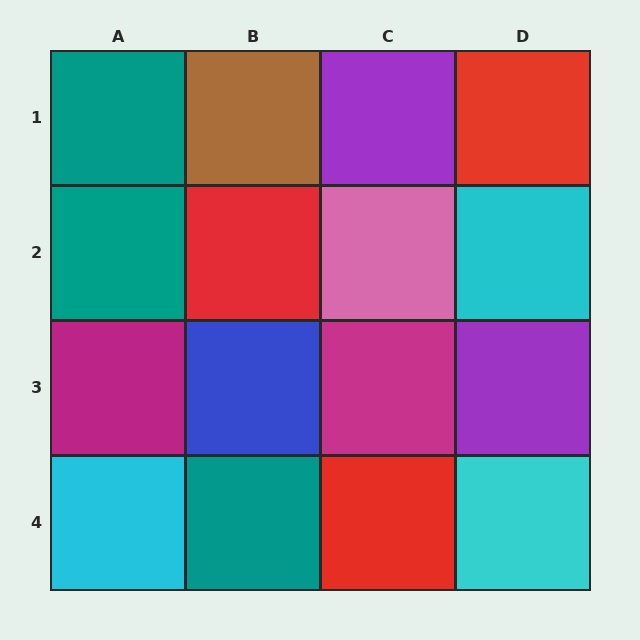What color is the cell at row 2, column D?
Cyan.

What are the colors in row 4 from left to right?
Cyan, teal, red, cyan.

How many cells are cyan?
3 cells are cyan.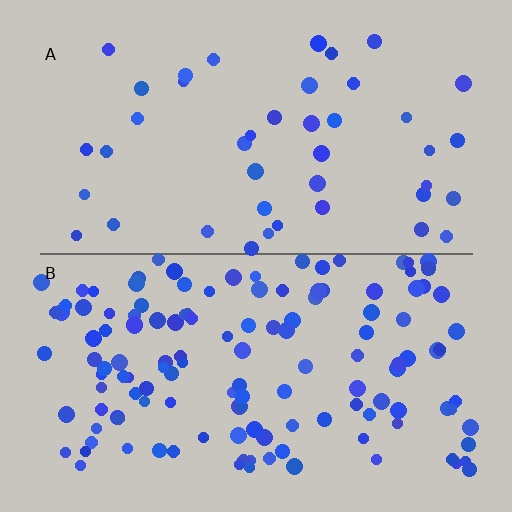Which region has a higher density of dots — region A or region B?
B (the bottom).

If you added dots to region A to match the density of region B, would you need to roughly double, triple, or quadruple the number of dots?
Approximately triple.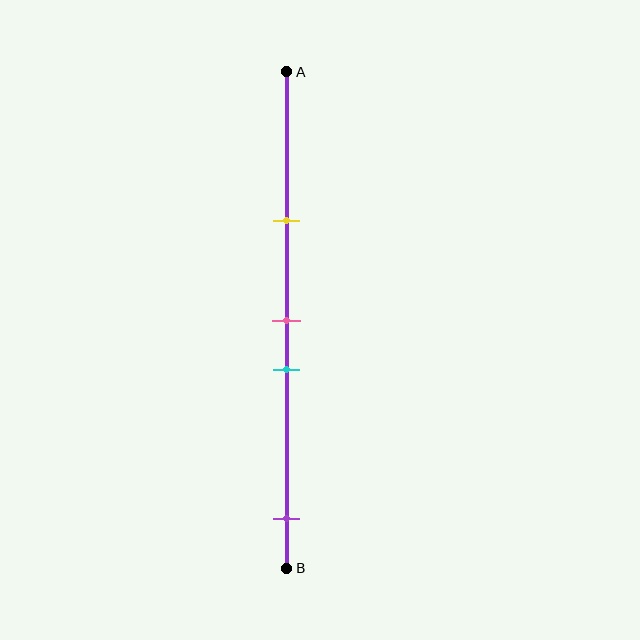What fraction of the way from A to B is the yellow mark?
The yellow mark is approximately 30% (0.3) of the way from A to B.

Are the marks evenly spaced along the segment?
No, the marks are not evenly spaced.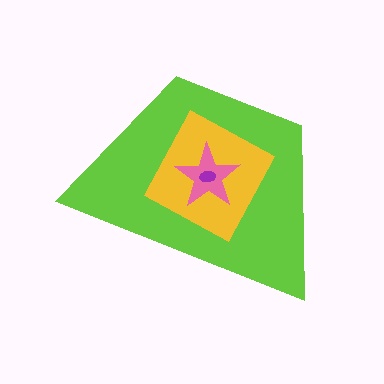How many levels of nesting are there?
4.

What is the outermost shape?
The lime trapezoid.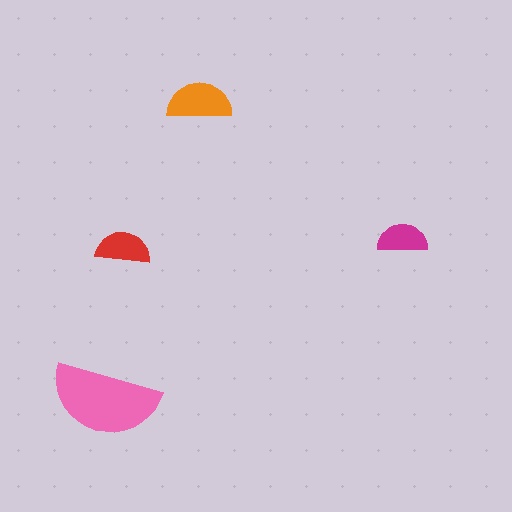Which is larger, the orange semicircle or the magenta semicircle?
The orange one.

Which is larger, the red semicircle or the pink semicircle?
The pink one.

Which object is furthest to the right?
The magenta semicircle is rightmost.